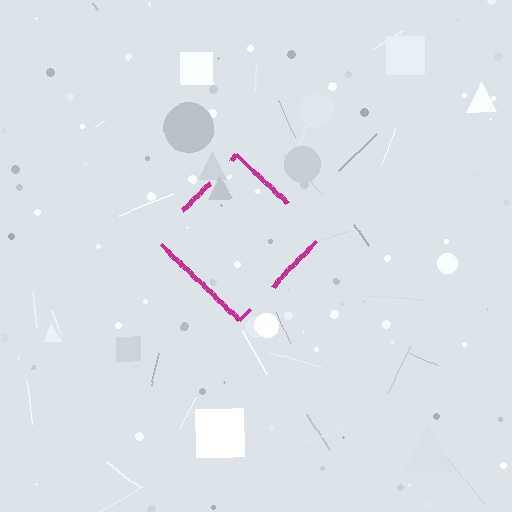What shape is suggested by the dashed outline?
The dashed outline suggests a diamond.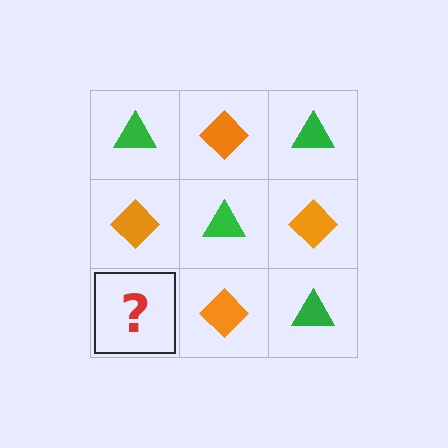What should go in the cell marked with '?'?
The missing cell should contain a green triangle.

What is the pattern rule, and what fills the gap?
The rule is that it alternates green triangle and orange diamond in a checkerboard pattern. The gap should be filled with a green triangle.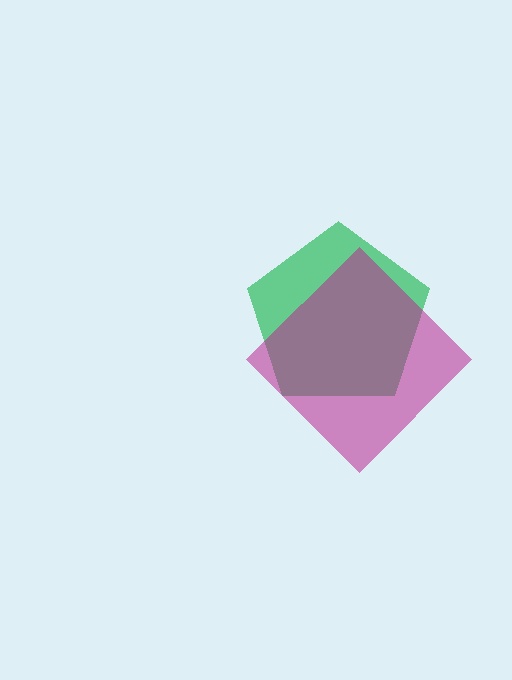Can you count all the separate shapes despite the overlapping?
Yes, there are 2 separate shapes.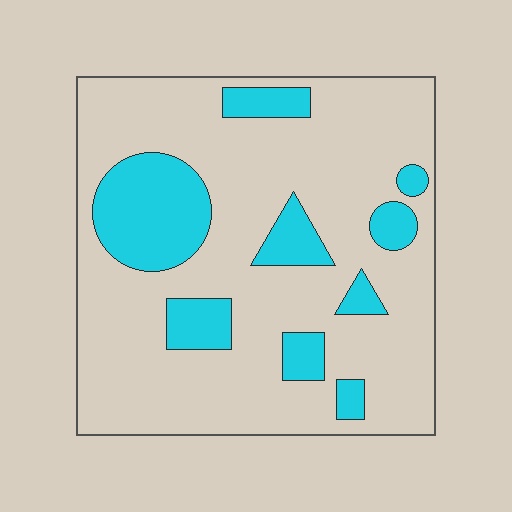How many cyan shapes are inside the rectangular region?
9.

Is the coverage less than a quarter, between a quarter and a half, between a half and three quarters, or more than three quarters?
Less than a quarter.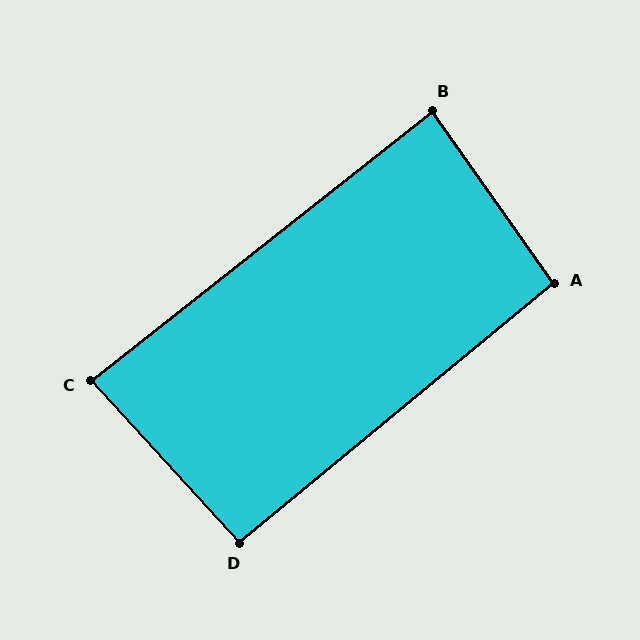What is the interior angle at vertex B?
Approximately 87 degrees (approximately right).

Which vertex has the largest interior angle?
A, at approximately 94 degrees.